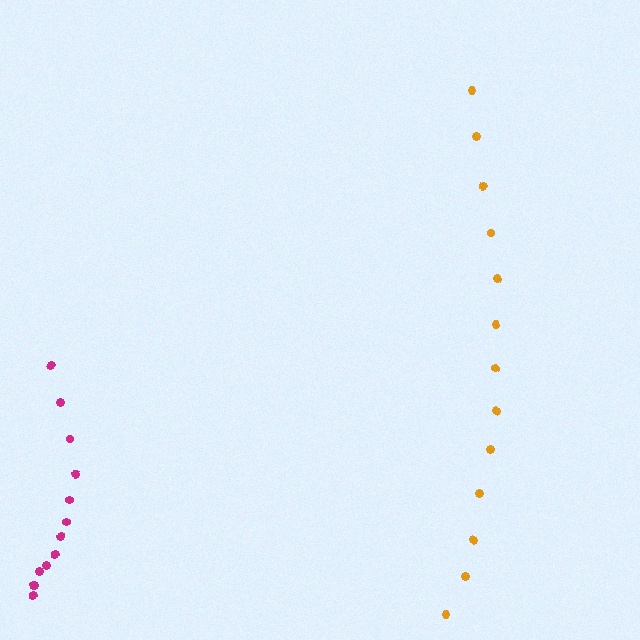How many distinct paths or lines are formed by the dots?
There are 2 distinct paths.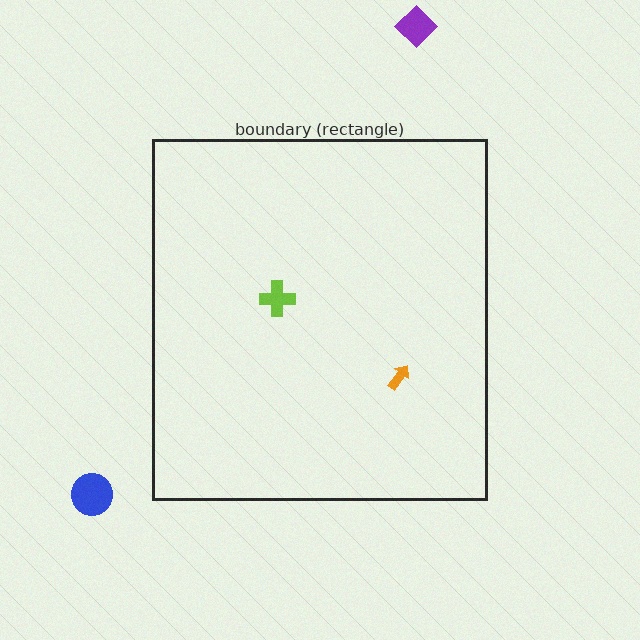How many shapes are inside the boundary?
2 inside, 2 outside.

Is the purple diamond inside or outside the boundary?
Outside.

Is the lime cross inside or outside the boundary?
Inside.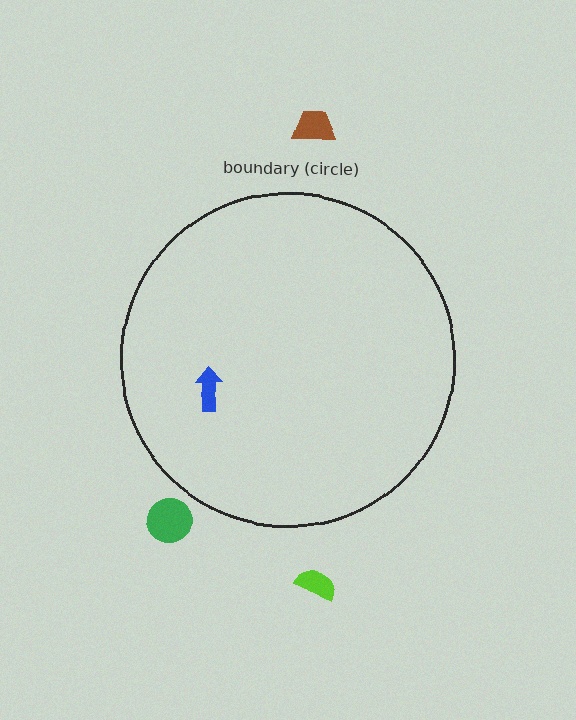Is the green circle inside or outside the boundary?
Outside.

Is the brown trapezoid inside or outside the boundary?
Outside.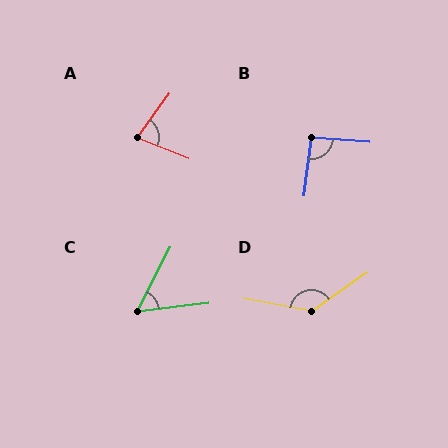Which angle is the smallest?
C, at approximately 57 degrees.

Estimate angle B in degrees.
Approximately 93 degrees.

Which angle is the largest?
D, at approximately 135 degrees.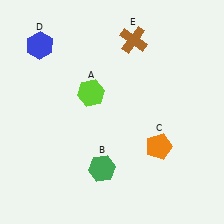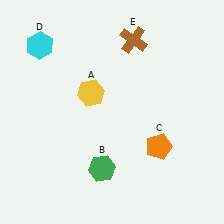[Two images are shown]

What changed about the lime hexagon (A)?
In Image 1, A is lime. In Image 2, it changed to yellow.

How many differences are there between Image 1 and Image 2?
There are 2 differences between the two images.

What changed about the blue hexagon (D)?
In Image 1, D is blue. In Image 2, it changed to cyan.